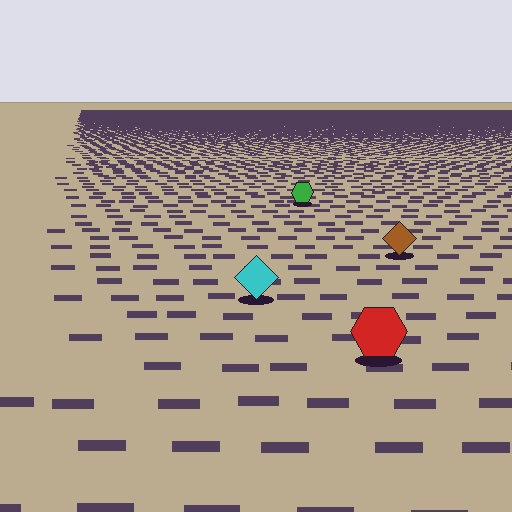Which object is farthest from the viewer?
The green hexagon is farthest from the viewer. It appears smaller and the ground texture around it is denser.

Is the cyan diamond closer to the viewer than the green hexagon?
Yes. The cyan diamond is closer — you can tell from the texture gradient: the ground texture is coarser near it.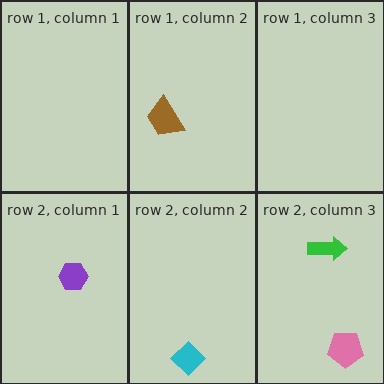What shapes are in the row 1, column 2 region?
The brown trapezoid.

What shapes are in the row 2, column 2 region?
The cyan diamond.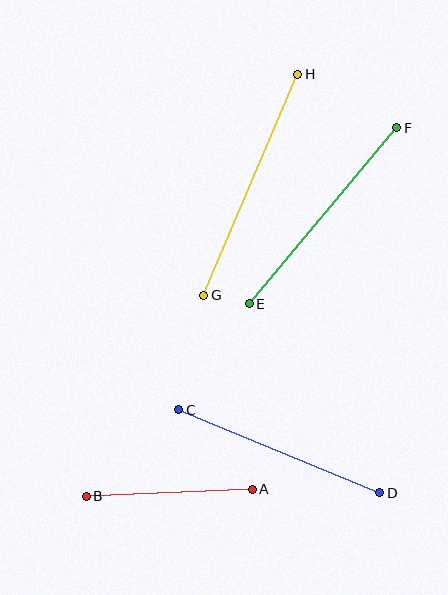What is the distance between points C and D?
The distance is approximately 218 pixels.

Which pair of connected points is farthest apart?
Points G and H are farthest apart.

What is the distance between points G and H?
The distance is approximately 240 pixels.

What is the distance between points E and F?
The distance is approximately 230 pixels.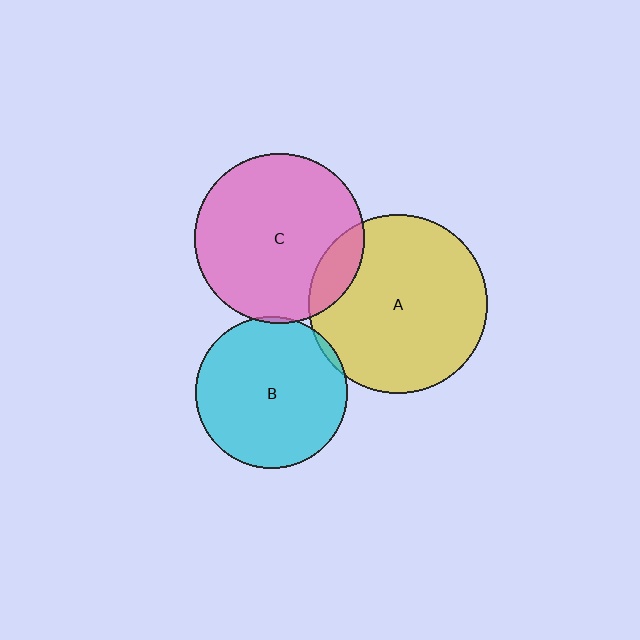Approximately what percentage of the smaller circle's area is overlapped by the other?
Approximately 5%.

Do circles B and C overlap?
Yes.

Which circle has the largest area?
Circle A (yellow).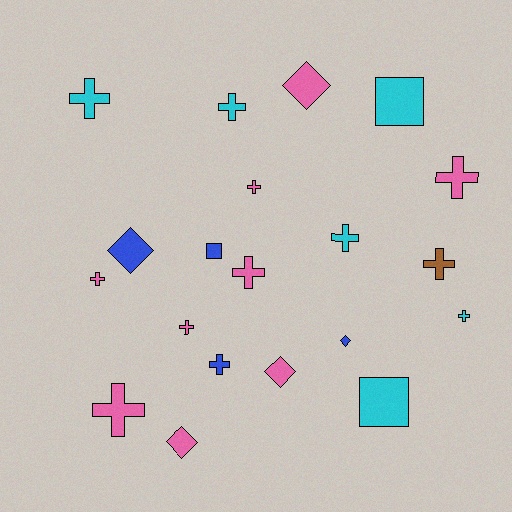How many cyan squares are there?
There are 2 cyan squares.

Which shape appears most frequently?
Cross, with 12 objects.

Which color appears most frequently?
Pink, with 9 objects.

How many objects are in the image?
There are 20 objects.